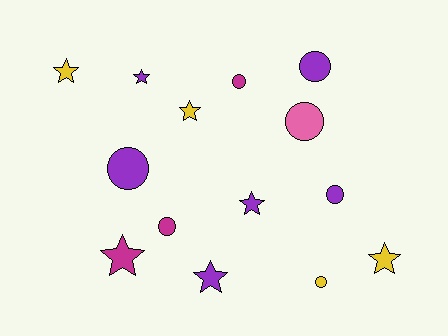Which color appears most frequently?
Purple, with 6 objects.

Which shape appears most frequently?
Circle, with 7 objects.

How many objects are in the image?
There are 14 objects.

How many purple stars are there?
There are 3 purple stars.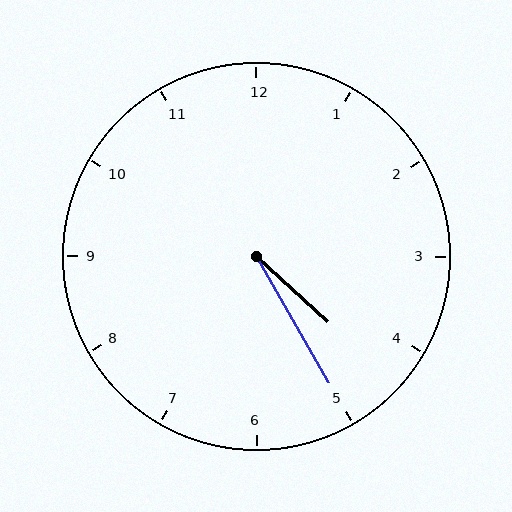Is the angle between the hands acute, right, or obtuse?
It is acute.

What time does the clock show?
4:25.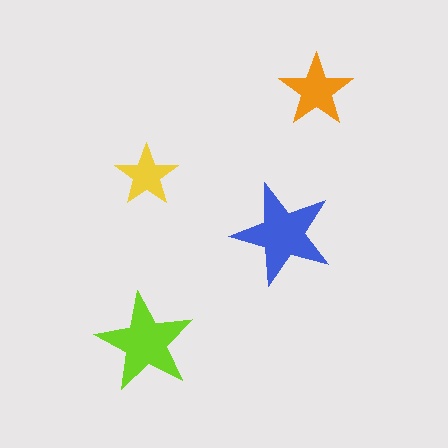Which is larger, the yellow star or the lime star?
The lime one.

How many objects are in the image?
There are 4 objects in the image.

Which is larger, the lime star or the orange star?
The lime one.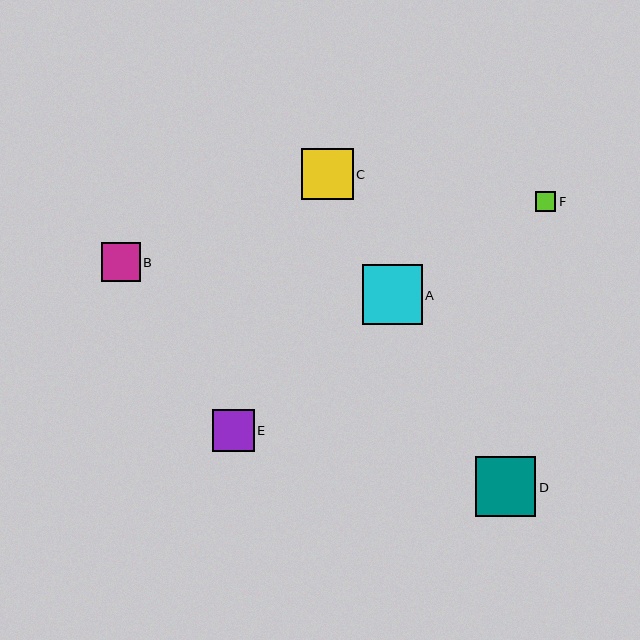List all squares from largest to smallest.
From largest to smallest: A, D, C, E, B, F.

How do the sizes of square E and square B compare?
Square E and square B are approximately the same size.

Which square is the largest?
Square A is the largest with a size of approximately 60 pixels.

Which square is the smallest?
Square F is the smallest with a size of approximately 20 pixels.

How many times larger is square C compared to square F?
Square C is approximately 2.5 times the size of square F.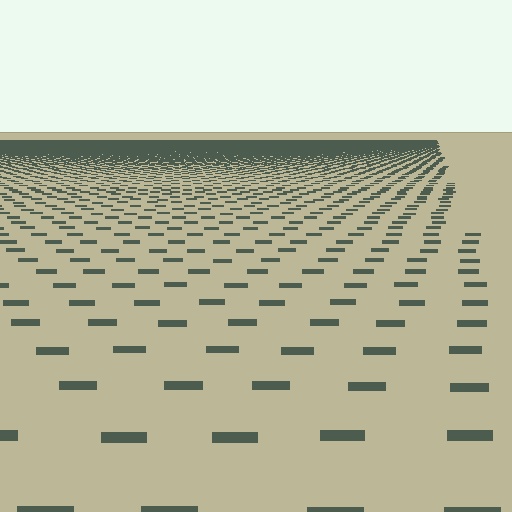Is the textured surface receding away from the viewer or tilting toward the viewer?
The surface is receding away from the viewer. Texture elements get smaller and denser toward the top.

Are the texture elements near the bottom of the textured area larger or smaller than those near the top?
Larger. Near the bottom, elements are closer to the viewer and appear at a bigger on-screen size.